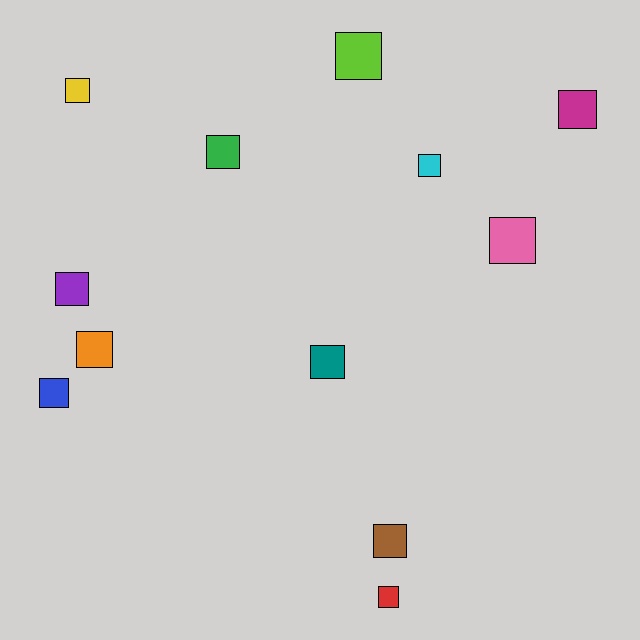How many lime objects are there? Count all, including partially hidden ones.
There is 1 lime object.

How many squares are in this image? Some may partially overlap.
There are 12 squares.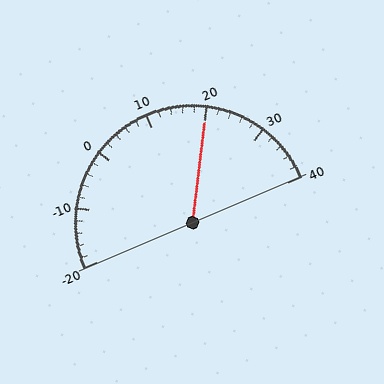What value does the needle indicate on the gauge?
The needle indicates approximately 20.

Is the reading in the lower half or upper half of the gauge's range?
The reading is in the upper half of the range (-20 to 40).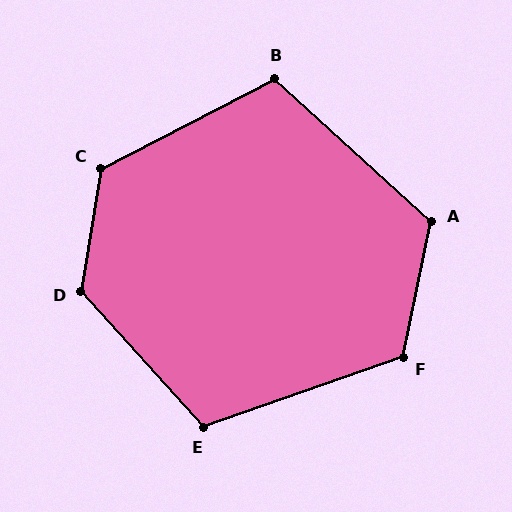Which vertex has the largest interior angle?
D, at approximately 129 degrees.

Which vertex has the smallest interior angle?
B, at approximately 110 degrees.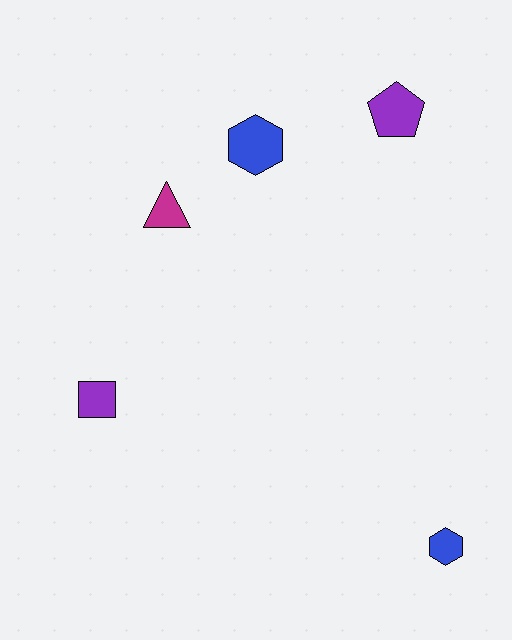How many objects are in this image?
There are 5 objects.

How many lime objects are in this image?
There are no lime objects.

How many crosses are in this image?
There are no crosses.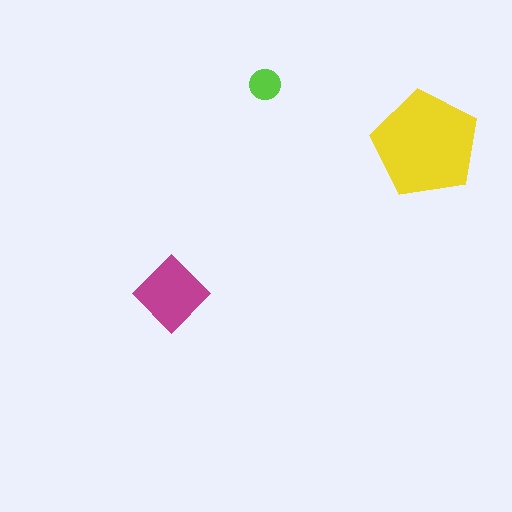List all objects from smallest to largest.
The lime circle, the magenta diamond, the yellow pentagon.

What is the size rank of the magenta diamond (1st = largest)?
2nd.